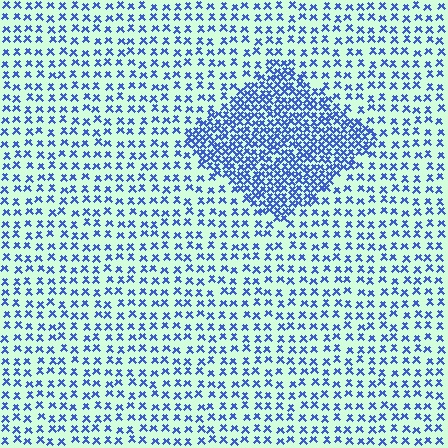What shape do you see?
I see a diamond.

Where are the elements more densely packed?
The elements are more densely packed inside the diamond boundary.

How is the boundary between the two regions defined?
The boundary is defined by a change in element density (approximately 2.4x ratio). All elements are the same color, size, and shape.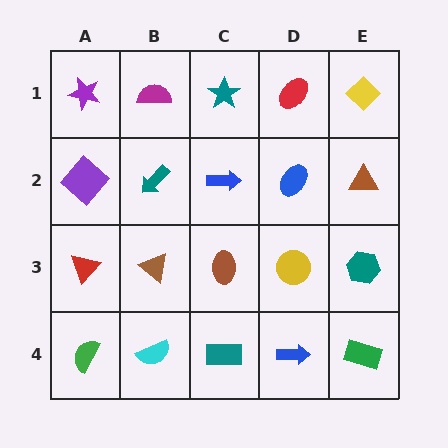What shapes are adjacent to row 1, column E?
A brown triangle (row 2, column E), a red ellipse (row 1, column D).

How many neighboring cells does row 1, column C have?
3.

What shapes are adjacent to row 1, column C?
A blue arrow (row 2, column C), a magenta semicircle (row 1, column B), a red ellipse (row 1, column D).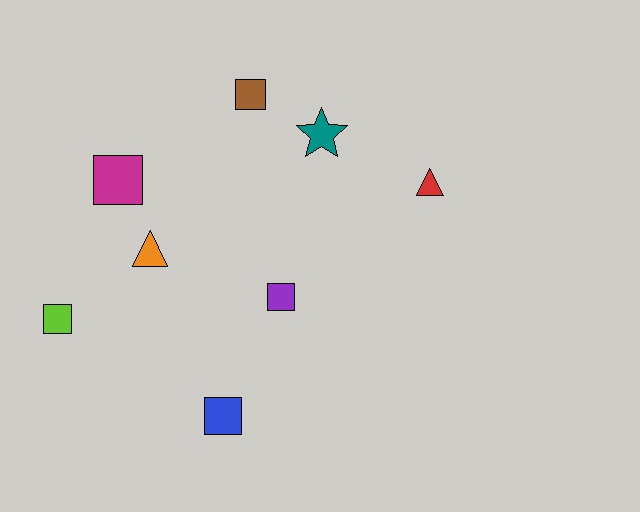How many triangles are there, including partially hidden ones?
There are 2 triangles.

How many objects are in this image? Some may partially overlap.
There are 8 objects.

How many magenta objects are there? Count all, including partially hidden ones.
There is 1 magenta object.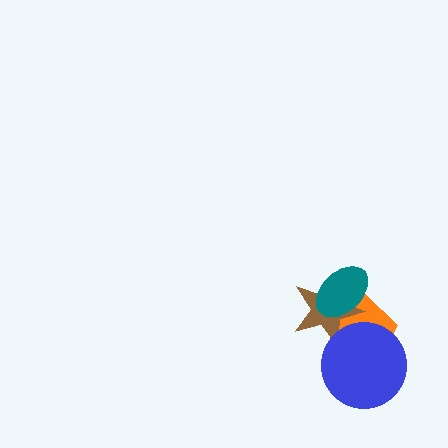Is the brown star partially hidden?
Yes, it is partially covered by another shape.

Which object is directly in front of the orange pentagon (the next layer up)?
The brown star is directly in front of the orange pentagon.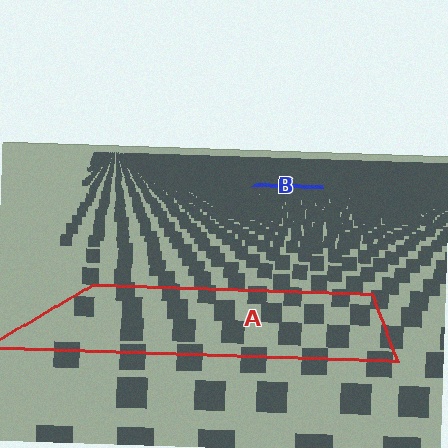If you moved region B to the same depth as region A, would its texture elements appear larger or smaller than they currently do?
They would appear larger. At a closer depth, the same texture elements are projected at a bigger on-screen size.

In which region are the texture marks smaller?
The texture marks are smaller in region B, because it is farther away.